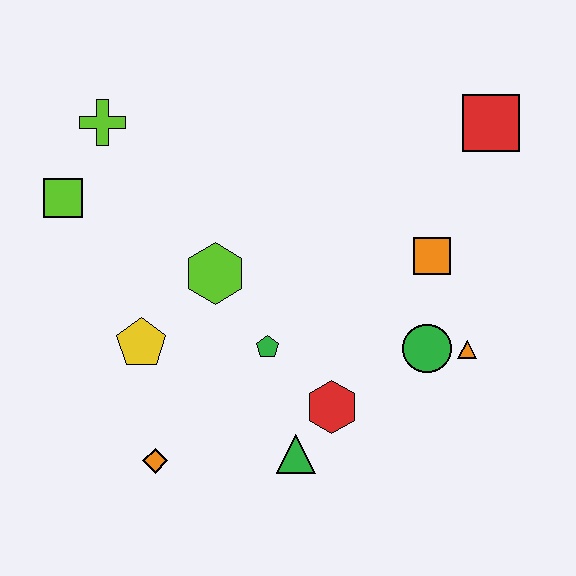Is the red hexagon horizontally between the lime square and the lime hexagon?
No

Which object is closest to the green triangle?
The red hexagon is closest to the green triangle.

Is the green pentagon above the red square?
No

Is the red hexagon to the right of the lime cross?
Yes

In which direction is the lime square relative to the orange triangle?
The lime square is to the left of the orange triangle.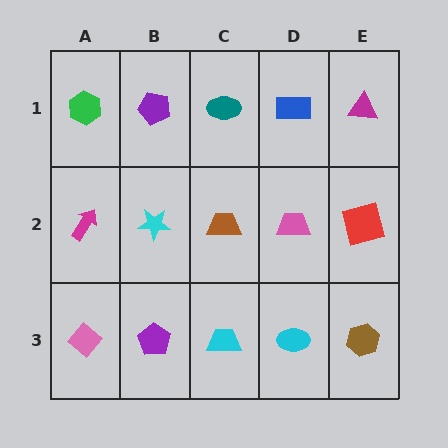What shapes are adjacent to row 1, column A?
A magenta arrow (row 2, column A), a purple pentagon (row 1, column B).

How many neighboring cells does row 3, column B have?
3.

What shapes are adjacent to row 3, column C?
A brown trapezoid (row 2, column C), a purple pentagon (row 3, column B), a cyan ellipse (row 3, column D).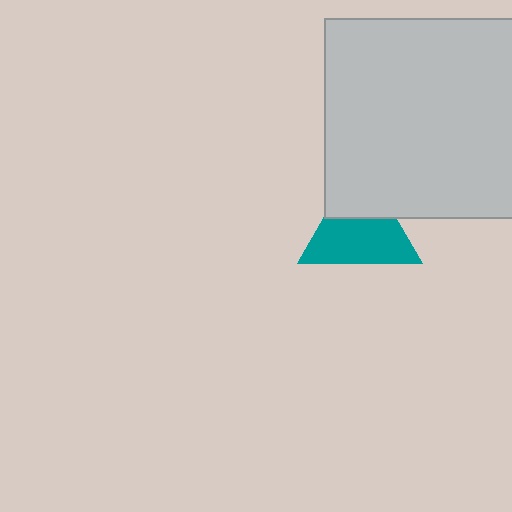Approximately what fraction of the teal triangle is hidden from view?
Roughly 36% of the teal triangle is hidden behind the light gray square.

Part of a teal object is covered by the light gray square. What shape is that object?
It is a triangle.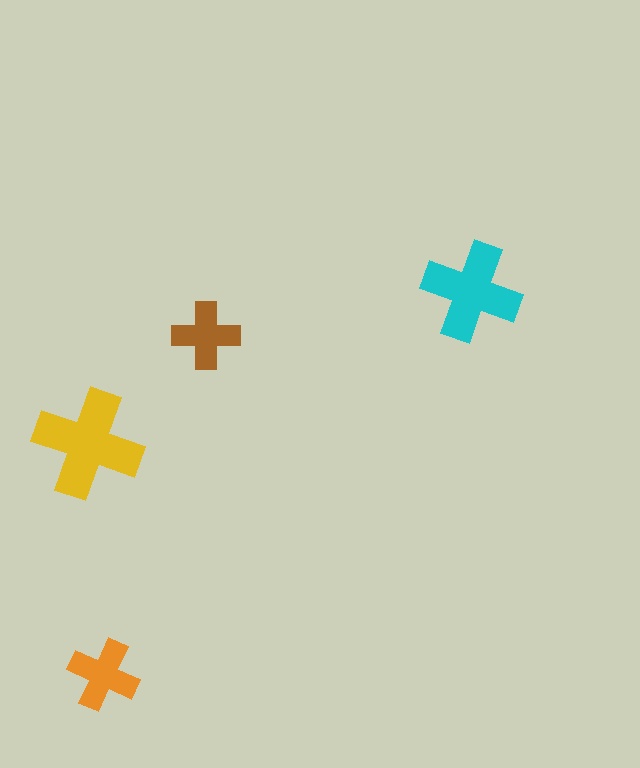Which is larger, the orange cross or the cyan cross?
The cyan one.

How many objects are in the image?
There are 4 objects in the image.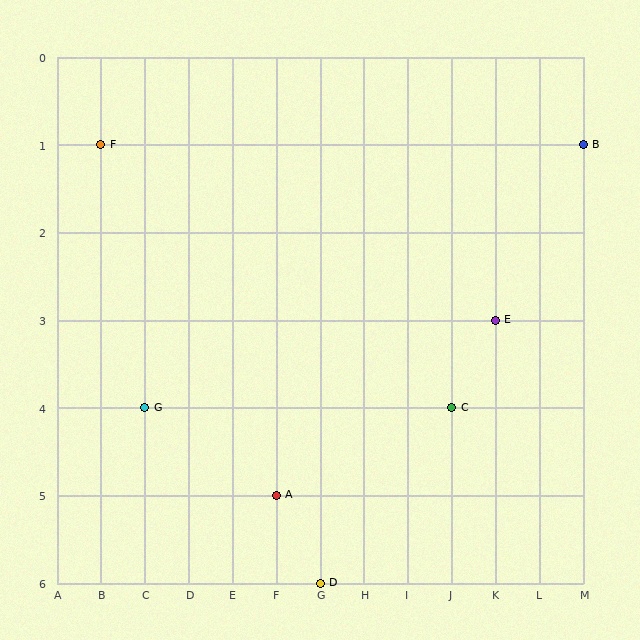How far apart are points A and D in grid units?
Points A and D are 1 column and 1 row apart (about 1.4 grid units diagonally).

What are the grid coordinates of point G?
Point G is at grid coordinates (C, 4).